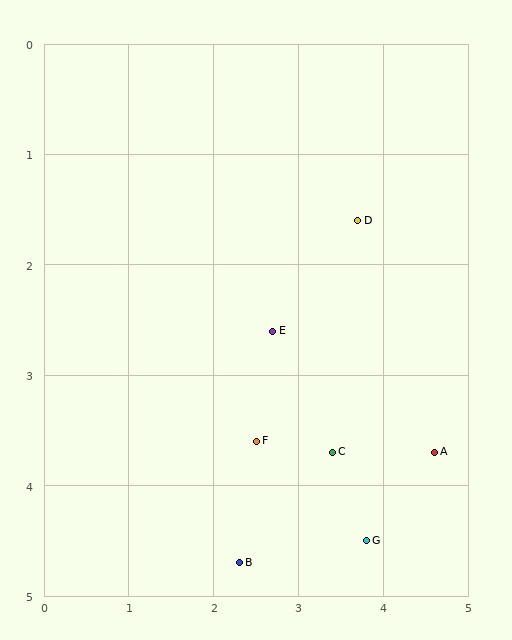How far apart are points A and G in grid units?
Points A and G are about 1.1 grid units apart.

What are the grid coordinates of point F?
Point F is at approximately (2.5, 3.6).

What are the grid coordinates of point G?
Point G is at approximately (3.8, 4.5).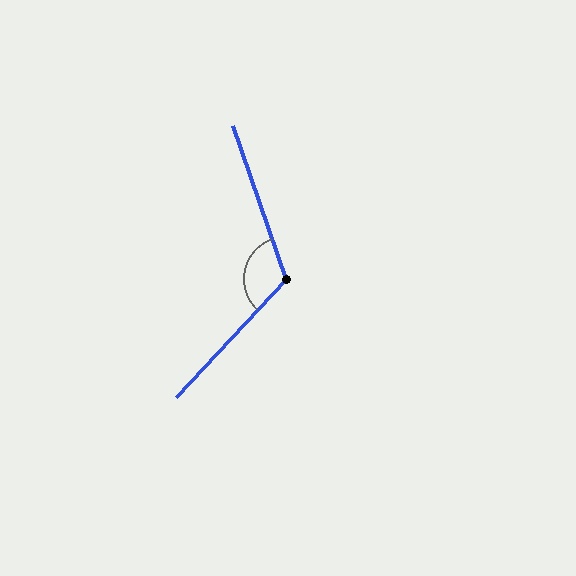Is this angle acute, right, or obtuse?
It is obtuse.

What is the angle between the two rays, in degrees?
Approximately 118 degrees.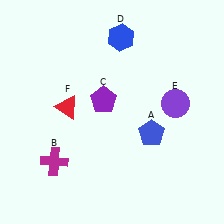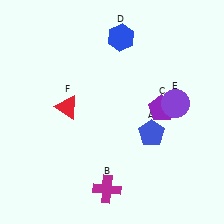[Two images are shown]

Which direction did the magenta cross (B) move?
The magenta cross (B) moved right.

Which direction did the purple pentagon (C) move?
The purple pentagon (C) moved right.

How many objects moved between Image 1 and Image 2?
2 objects moved between the two images.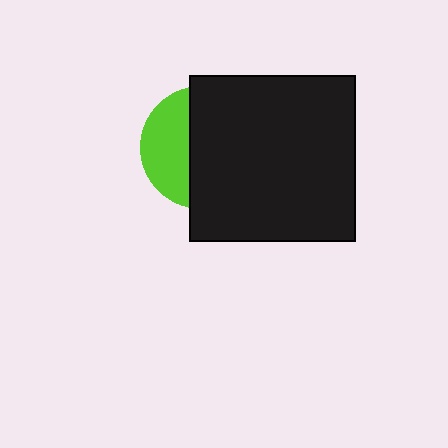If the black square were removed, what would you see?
You would see the complete lime circle.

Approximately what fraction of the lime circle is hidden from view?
Roughly 63% of the lime circle is hidden behind the black square.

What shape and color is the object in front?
The object in front is a black square.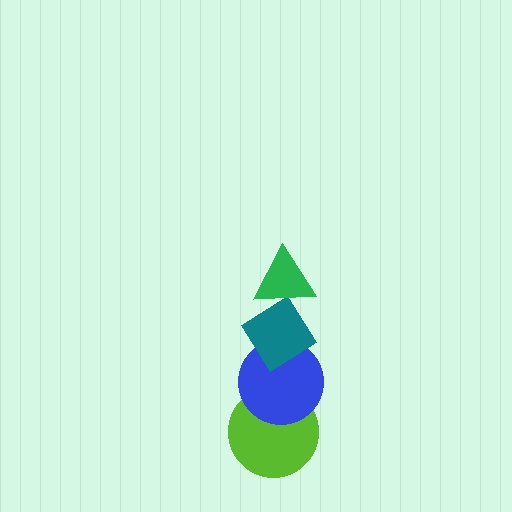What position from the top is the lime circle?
The lime circle is 4th from the top.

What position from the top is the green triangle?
The green triangle is 1st from the top.